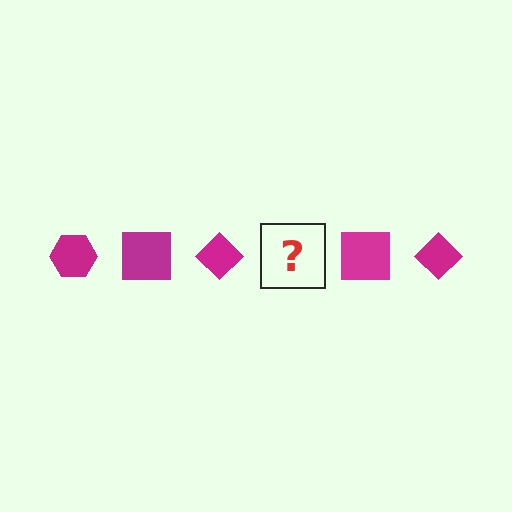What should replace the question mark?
The question mark should be replaced with a magenta hexagon.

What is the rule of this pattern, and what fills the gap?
The rule is that the pattern cycles through hexagon, square, diamond shapes in magenta. The gap should be filled with a magenta hexagon.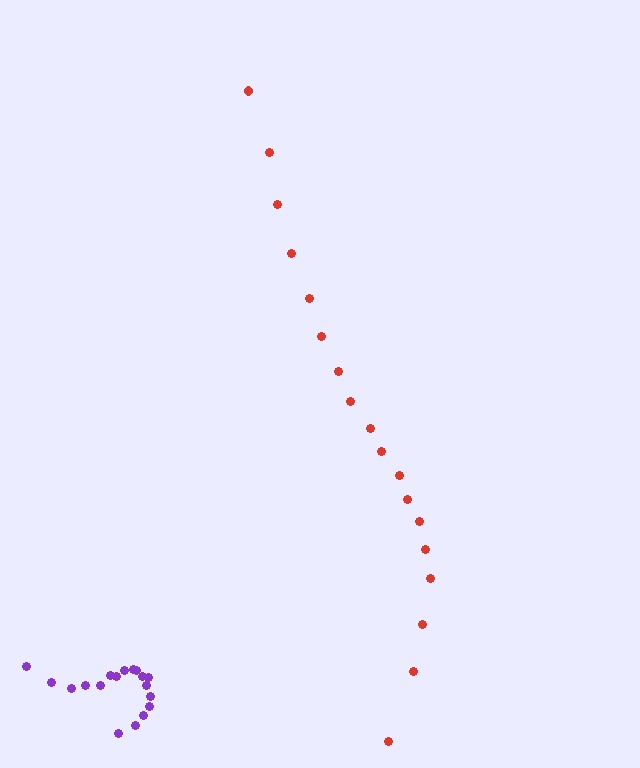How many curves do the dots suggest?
There are 2 distinct paths.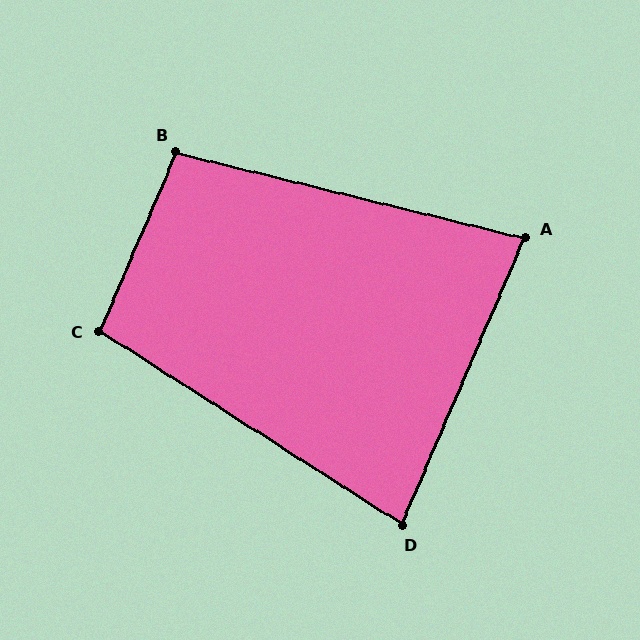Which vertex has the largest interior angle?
B, at approximately 99 degrees.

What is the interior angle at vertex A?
Approximately 81 degrees (acute).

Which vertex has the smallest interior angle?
D, at approximately 81 degrees.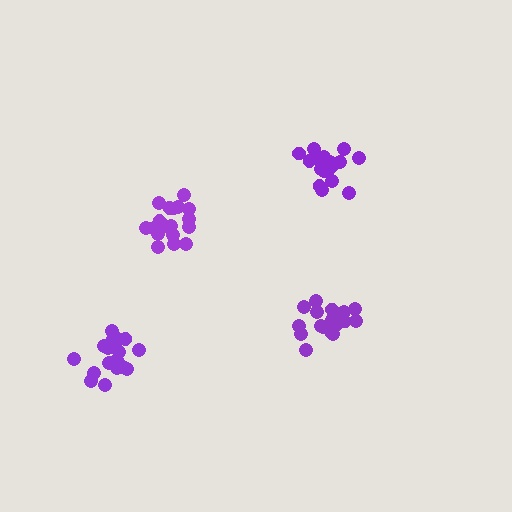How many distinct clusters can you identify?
There are 4 distinct clusters.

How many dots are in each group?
Group 1: 19 dots, Group 2: 20 dots, Group 3: 17 dots, Group 4: 19 dots (75 total).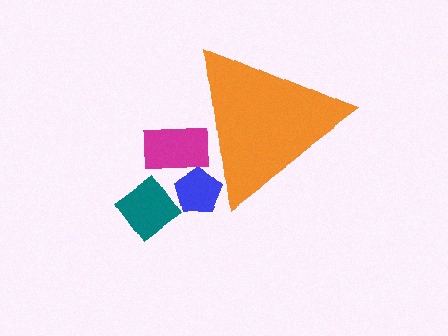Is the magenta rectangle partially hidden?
Yes, the magenta rectangle is partially hidden behind the orange triangle.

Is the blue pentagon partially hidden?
Yes, the blue pentagon is partially hidden behind the orange triangle.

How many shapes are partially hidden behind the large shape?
2 shapes are partially hidden.